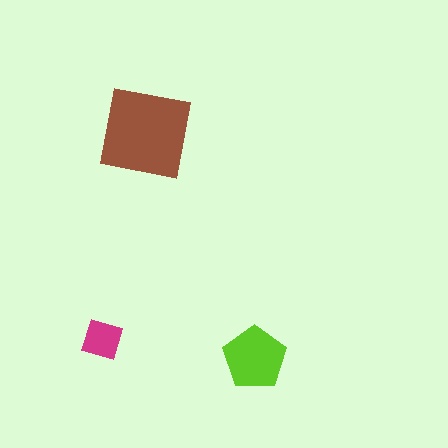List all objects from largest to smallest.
The brown square, the lime pentagon, the magenta square.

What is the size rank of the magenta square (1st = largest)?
3rd.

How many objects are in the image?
There are 3 objects in the image.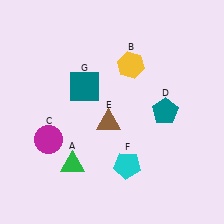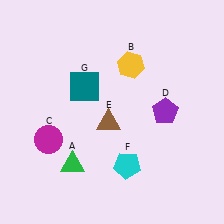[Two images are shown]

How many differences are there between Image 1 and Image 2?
There is 1 difference between the two images.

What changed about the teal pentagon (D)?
In Image 1, D is teal. In Image 2, it changed to purple.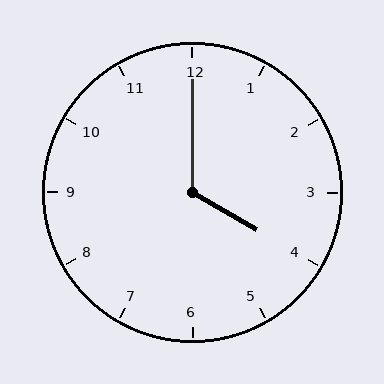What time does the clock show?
4:00.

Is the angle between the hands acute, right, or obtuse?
It is obtuse.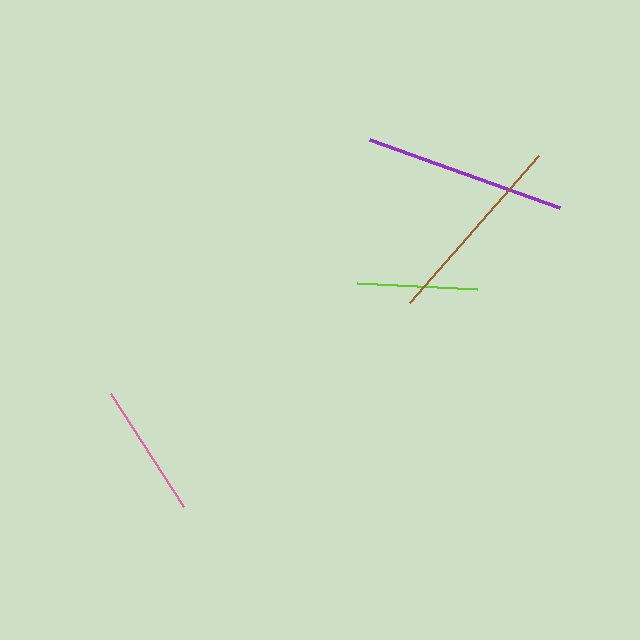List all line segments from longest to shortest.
From longest to shortest: purple, brown, pink, lime.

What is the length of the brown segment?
The brown segment is approximately 195 pixels long.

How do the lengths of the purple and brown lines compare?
The purple and brown lines are approximately the same length.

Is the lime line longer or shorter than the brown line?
The brown line is longer than the lime line.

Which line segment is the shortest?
The lime line is the shortest at approximately 120 pixels.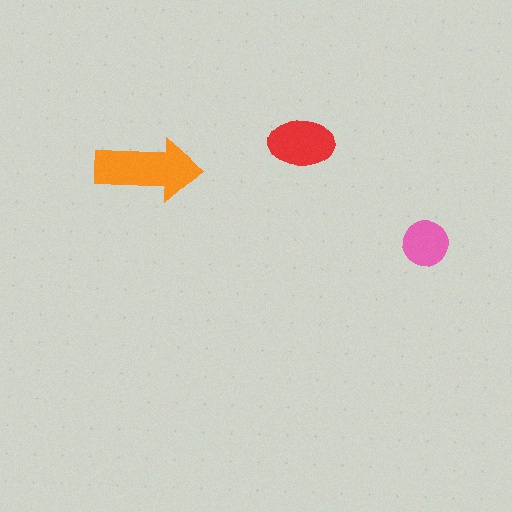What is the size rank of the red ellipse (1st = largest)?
2nd.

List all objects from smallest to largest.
The pink circle, the red ellipse, the orange arrow.